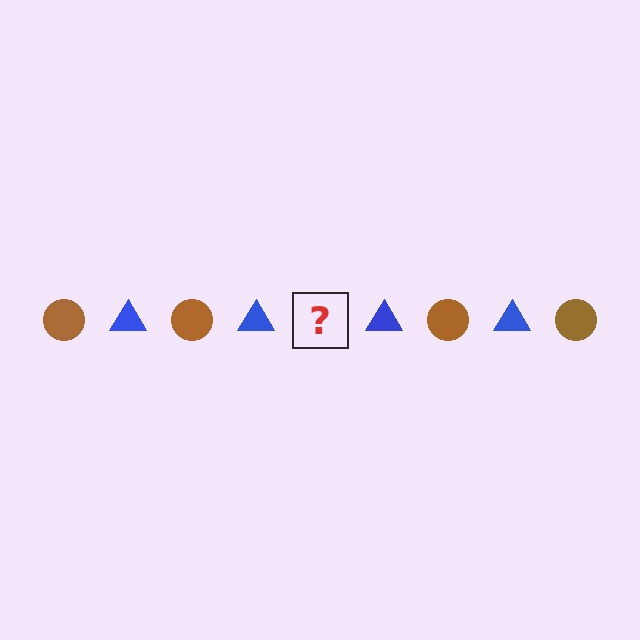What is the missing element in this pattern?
The missing element is a brown circle.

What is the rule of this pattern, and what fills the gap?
The rule is that the pattern alternates between brown circle and blue triangle. The gap should be filled with a brown circle.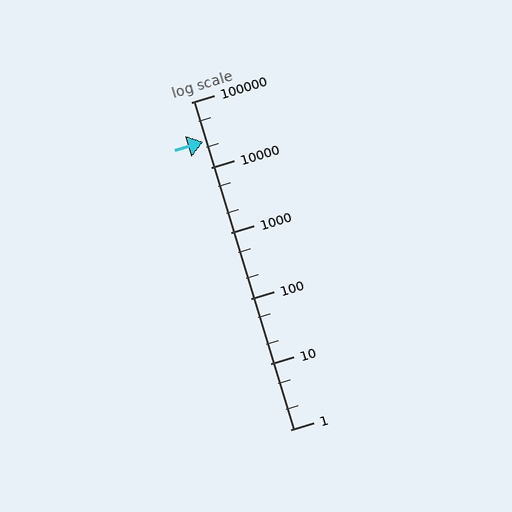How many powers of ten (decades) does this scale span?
The scale spans 5 decades, from 1 to 100000.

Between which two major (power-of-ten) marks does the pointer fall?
The pointer is between 10000 and 100000.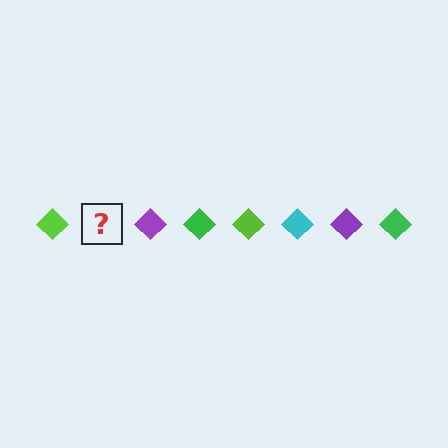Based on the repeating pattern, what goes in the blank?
The blank should be a cyan diamond.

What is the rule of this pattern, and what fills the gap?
The rule is that the pattern cycles through lime, cyan, purple, green diamonds. The gap should be filled with a cyan diamond.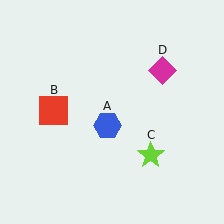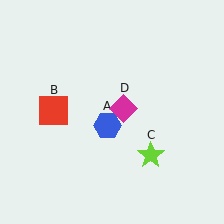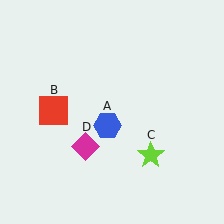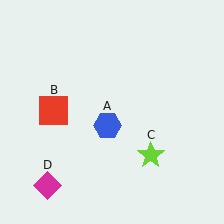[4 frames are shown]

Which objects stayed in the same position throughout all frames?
Blue hexagon (object A) and red square (object B) and lime star (object C) remained stationary.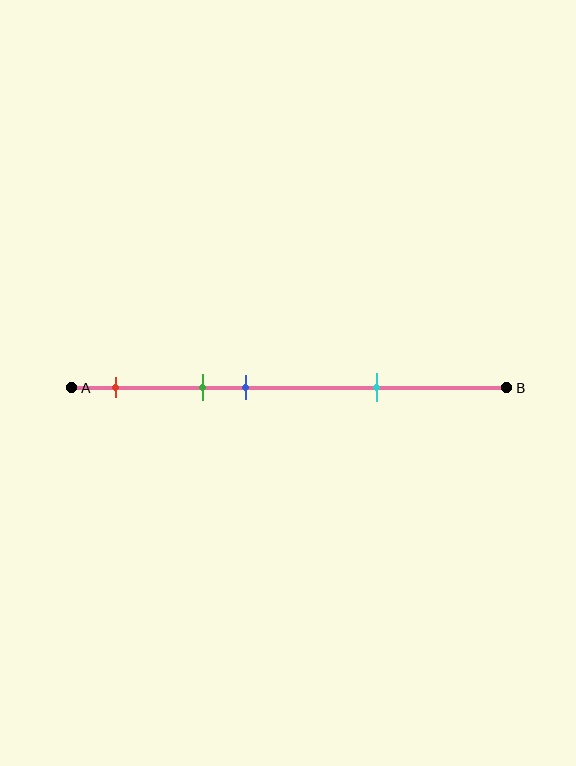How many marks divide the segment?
There are 4 marks dividing the segment.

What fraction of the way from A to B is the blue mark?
The blue mark is approximately 40% (0.4) of the way from A to B.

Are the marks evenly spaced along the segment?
No, the marks are not evenly spaced.